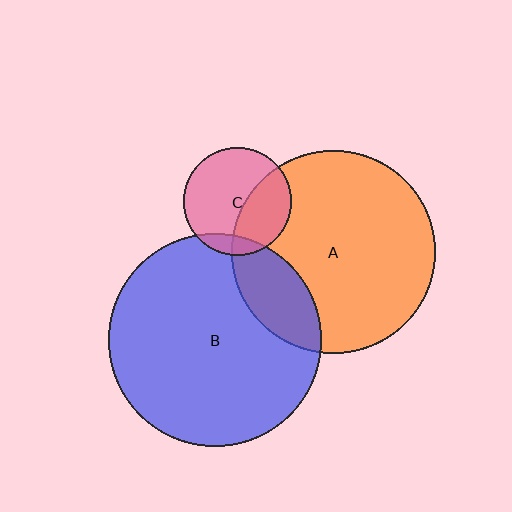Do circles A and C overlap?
Yes.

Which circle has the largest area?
Circle B (blue).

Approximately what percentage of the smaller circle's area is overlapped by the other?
Approximately 35%.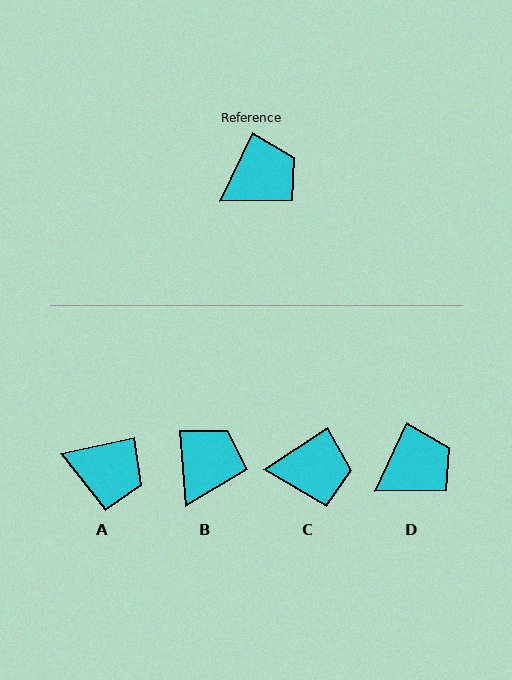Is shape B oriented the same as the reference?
No, it is off by about 30 degrees.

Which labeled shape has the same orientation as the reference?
D.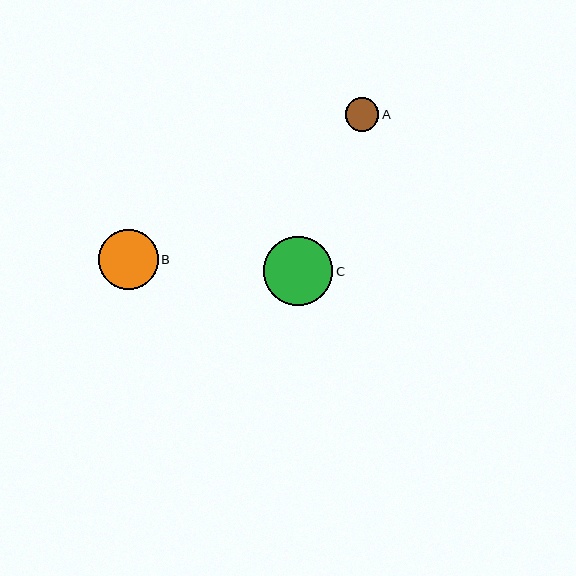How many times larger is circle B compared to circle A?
Circle B is approximately 1.8 times the size of circle A.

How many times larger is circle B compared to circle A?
Circle B is approximately 1.8 times the size of circle A.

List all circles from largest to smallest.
From largest to smallest: C, B, A.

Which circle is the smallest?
Circle A is the smallest with a size of approximately 33 pixels.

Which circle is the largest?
Circle C is the largest with a size of approximately 70 pixels.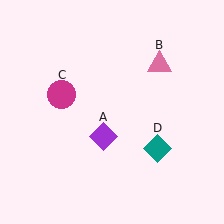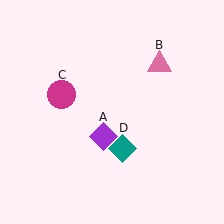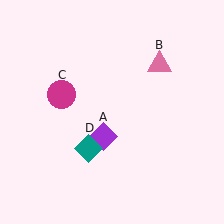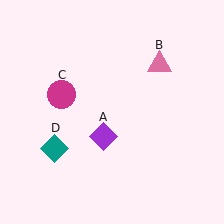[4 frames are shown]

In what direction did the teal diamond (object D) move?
The teal diamond (object D) moved left.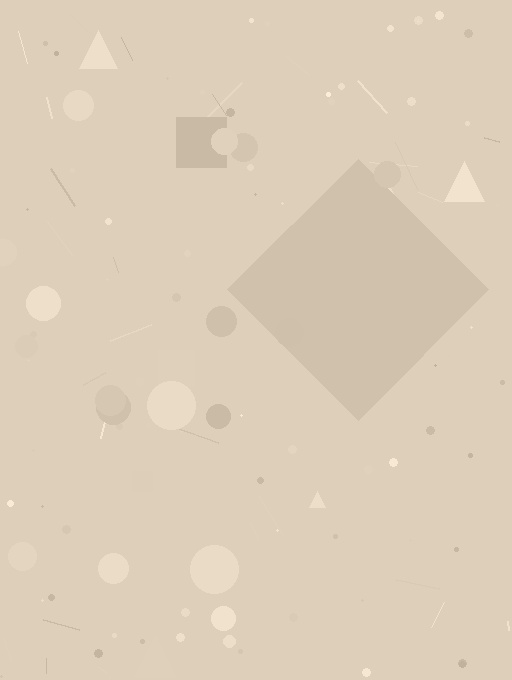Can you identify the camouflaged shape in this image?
The camouflaged shape is a diamond.